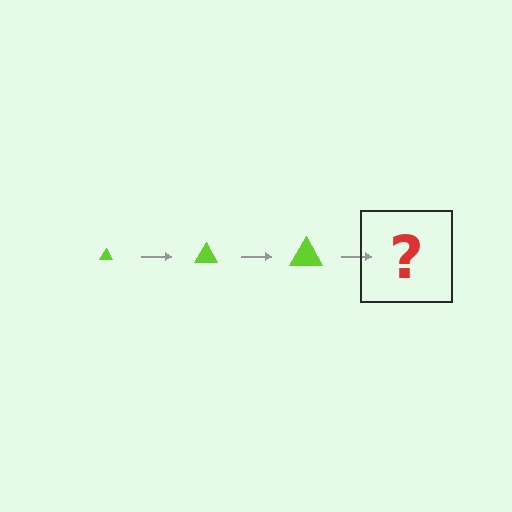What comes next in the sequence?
The next element should be a lime triangle, larger than the previous one.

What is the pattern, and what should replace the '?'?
The pattern is that the triangle gets progressively larger each step. The '?' should be a lime triangle, larger than the previous one.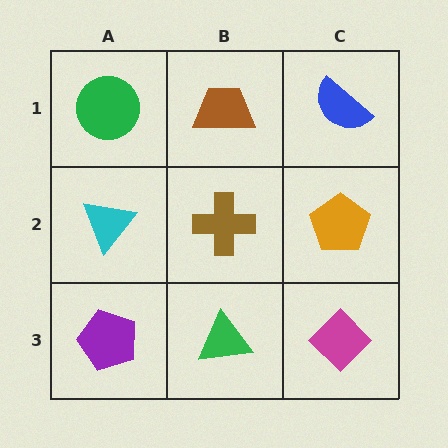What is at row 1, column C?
A blue semicircle.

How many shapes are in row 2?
3 shapes.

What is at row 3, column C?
A magenta diamond.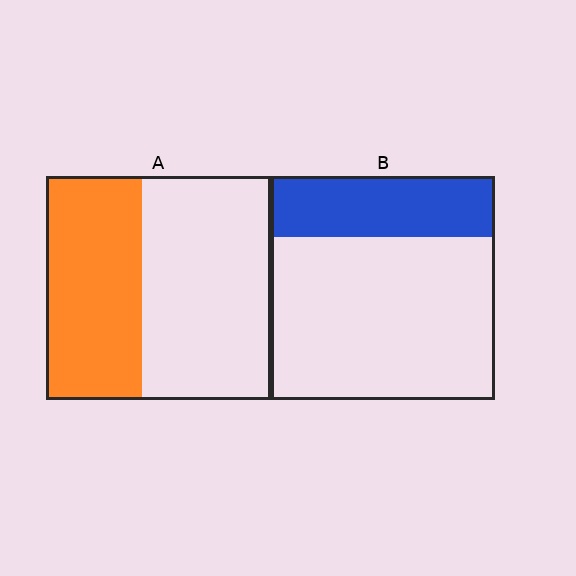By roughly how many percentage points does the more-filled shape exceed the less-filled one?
By roughly 15 percentage points (A over B).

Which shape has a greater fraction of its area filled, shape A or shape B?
Shape A.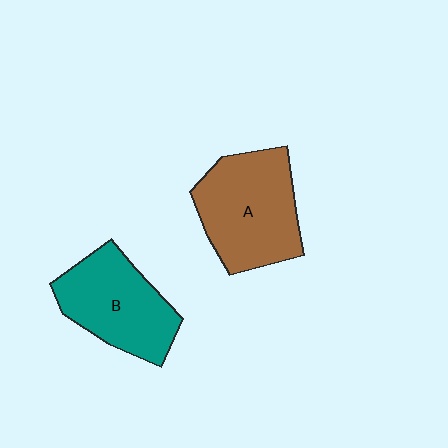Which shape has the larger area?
Shape A (brown).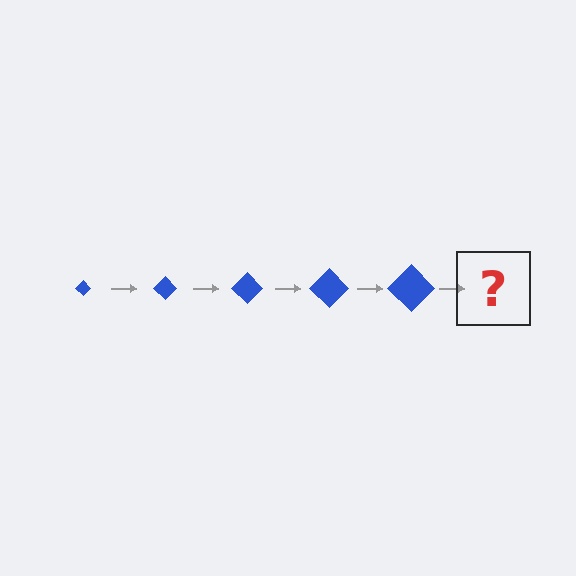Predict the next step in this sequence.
The next step is a blue diamond, larger than the previous one.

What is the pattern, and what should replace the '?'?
The pattern is that the diamond gets progressively larger each step. The '?' should be a blue diamond, larger than the previous one.